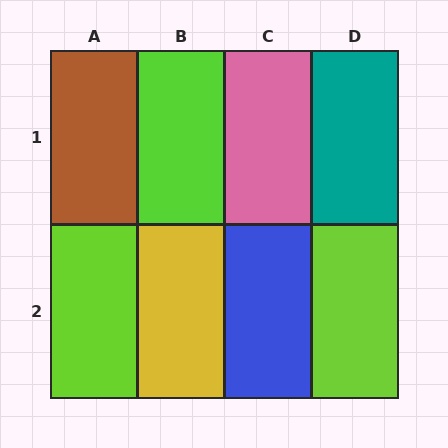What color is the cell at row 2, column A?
Lime.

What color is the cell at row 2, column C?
Blue.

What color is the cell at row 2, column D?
Lime.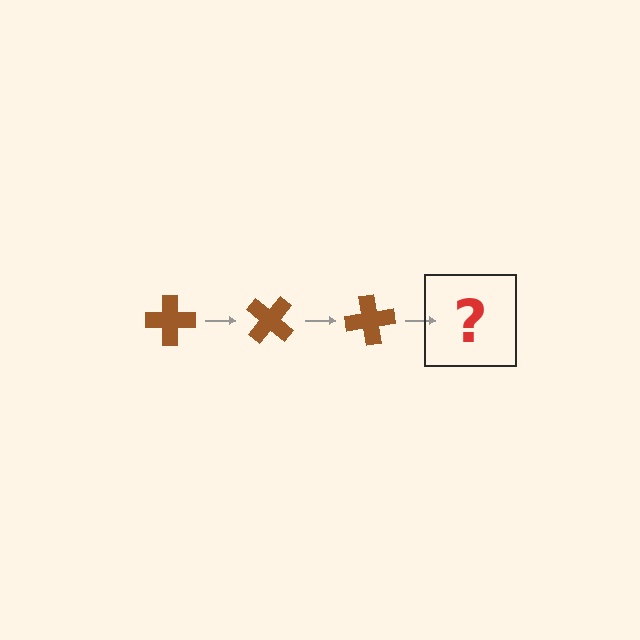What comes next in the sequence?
The next element should be a brown cross rotated 120 degrees.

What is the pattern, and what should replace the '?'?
The pattern is that the cross rotates 40 degrees each step. The '?' should be a brown cross rotated 120 degrees.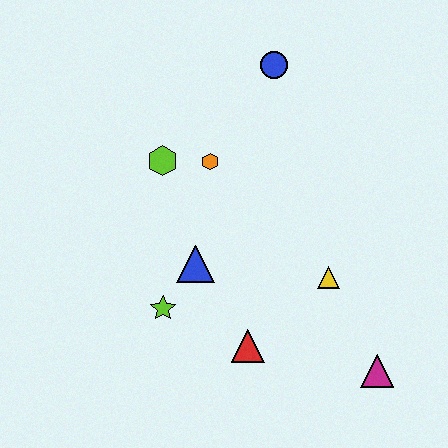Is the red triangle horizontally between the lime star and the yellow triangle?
Yes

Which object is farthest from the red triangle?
The blue circle is farthest from the red triangle.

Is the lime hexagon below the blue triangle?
No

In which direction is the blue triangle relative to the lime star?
The blue triangle is above the lime star.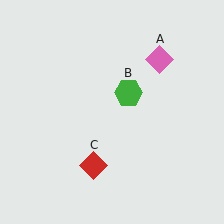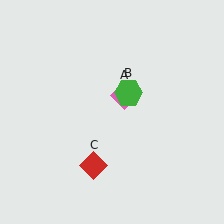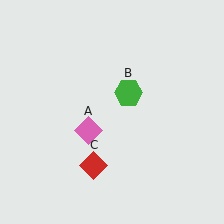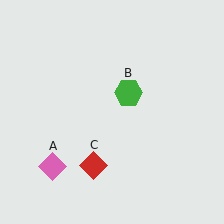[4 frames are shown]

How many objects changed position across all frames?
1 object changed position: pink diamond (object A).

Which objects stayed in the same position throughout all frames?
Green hexagon (object B) and red diamond (object C) remained stationary.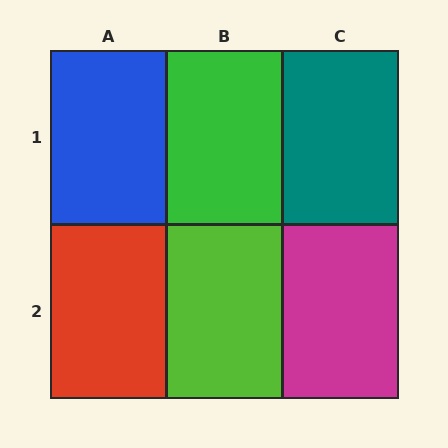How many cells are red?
1 cell is red.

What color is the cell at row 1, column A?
Blue.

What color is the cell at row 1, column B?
Green.